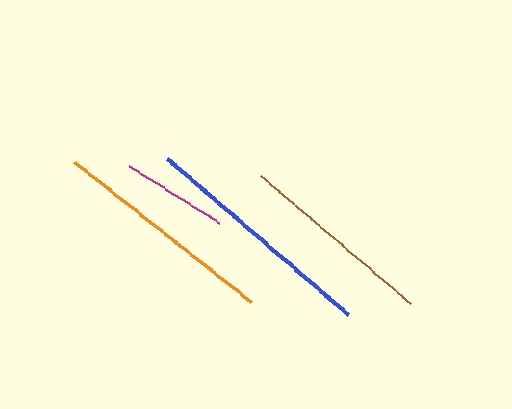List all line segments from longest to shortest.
From longest to shortest: blue, orange, brown, magenta.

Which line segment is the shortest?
The magenta line is the shortest at approximately 106 pixels.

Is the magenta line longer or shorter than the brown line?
The brown line is longer than the magenta line.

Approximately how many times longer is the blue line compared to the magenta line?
The blue line is approximately 2.3 times the length of the magenta line.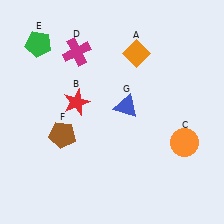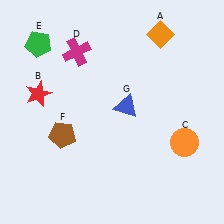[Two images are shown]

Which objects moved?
The objects that moved are: the orange diamond (A), the red star (B).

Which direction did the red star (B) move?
The red star (B) moved left.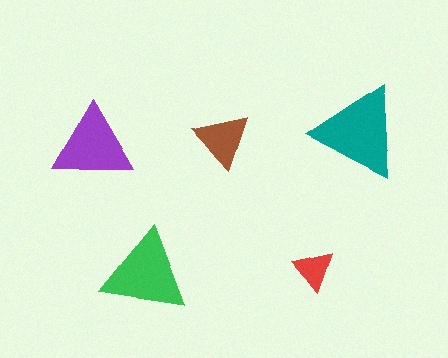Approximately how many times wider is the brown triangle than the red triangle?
About 1.5 times wider.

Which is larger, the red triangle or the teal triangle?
The teal one.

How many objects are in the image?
There are 5 objects in the image.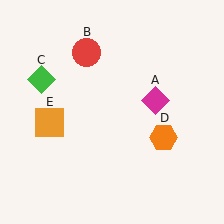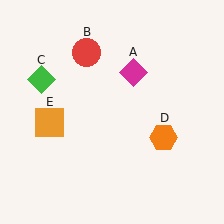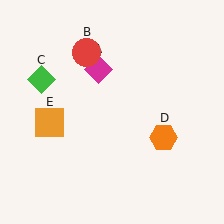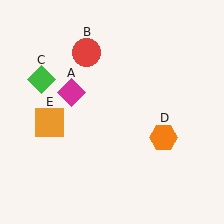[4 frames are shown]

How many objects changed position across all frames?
1 object changed position: magenta diamond (object A).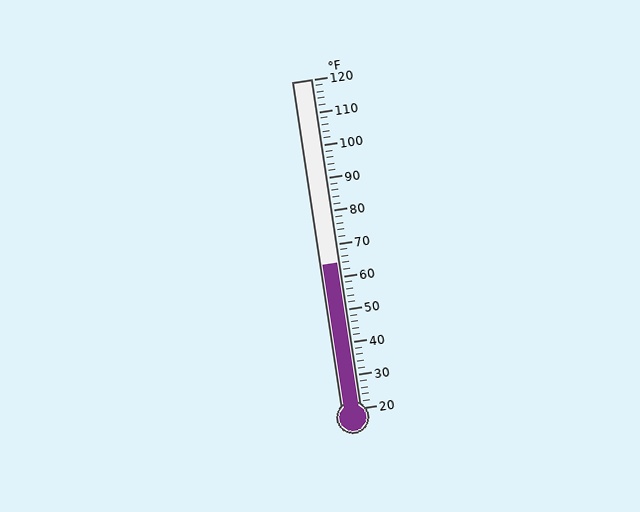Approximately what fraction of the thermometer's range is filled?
The thermometer is filled to approximately 45% of its range.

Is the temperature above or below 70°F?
The temperature is below 70°F.